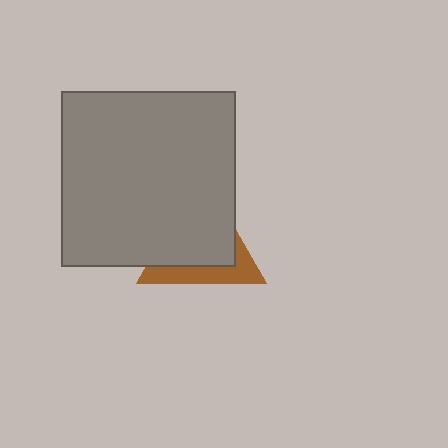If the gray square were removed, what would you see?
You would see the complete brown triangle.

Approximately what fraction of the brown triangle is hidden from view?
Roughly 68% of the brown triangle is hidden behind the gray square.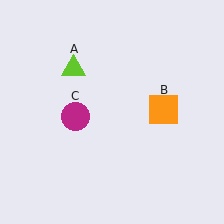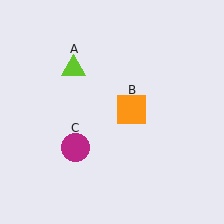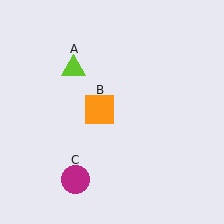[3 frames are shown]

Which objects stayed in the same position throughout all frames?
Lime triangle (object A) remained stationary.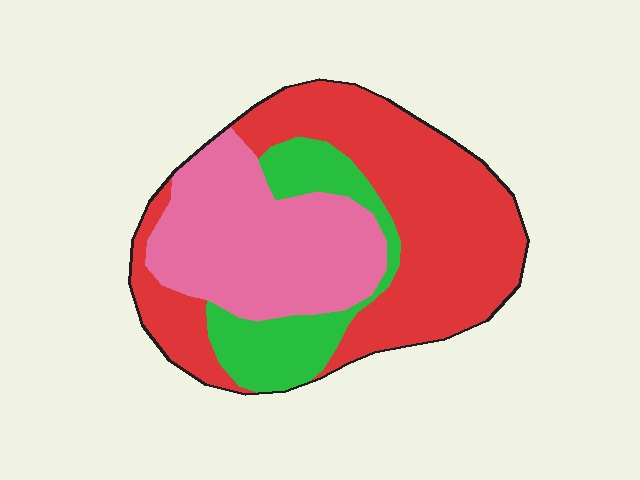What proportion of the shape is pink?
Pink takes up between a sixth and a third of the shape.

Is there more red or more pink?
Red.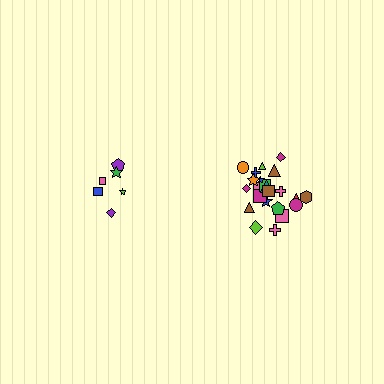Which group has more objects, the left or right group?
The right group.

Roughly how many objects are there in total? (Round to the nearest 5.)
Roughly 30 objects in total.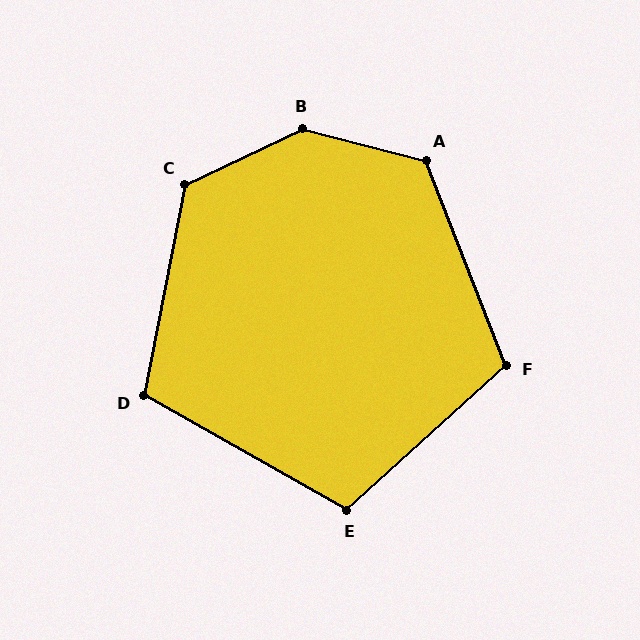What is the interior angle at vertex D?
Approximately 108 degrees (obtuse).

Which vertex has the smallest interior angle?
E, at approximately 108 degrees.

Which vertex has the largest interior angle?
B, at approximately 141 degrees.